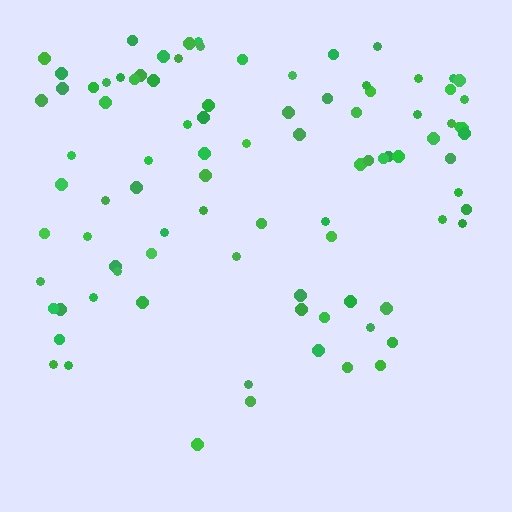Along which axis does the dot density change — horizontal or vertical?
Vertical.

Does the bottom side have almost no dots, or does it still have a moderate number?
Still a moderate number, just noticeably fewer than the top.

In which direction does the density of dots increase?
From bottom to top, with the top side densest.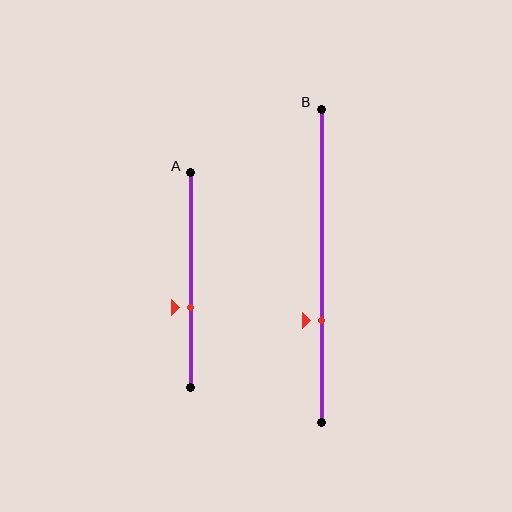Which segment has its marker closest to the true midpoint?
Segment A has its marker closest to the true midpoint.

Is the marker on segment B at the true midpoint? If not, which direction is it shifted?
No, the marker on segment B is shifted downward by about 17% of the segment length.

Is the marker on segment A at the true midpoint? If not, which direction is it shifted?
No, the marker on segment A is shifted downward by about 13% of the segment length.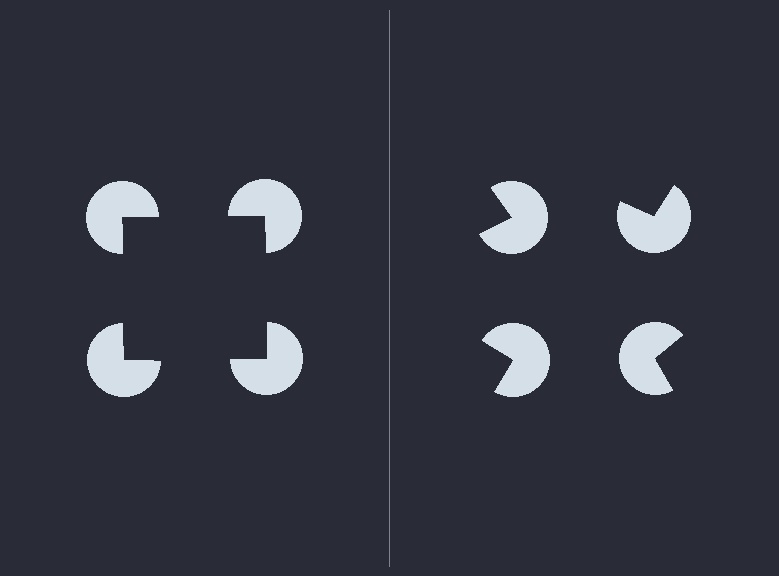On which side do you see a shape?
An illusory square appears on the left side. On the right side the wedge cuts are rotated, so no coherent shape forms.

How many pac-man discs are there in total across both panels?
8 — 4 on each side.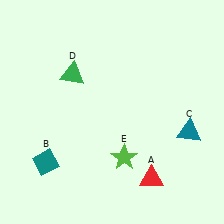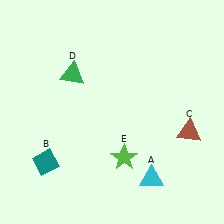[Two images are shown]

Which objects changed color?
A changed from red to cyan. C changed from teal to brown.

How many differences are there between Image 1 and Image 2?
There are 2 differences between the two images.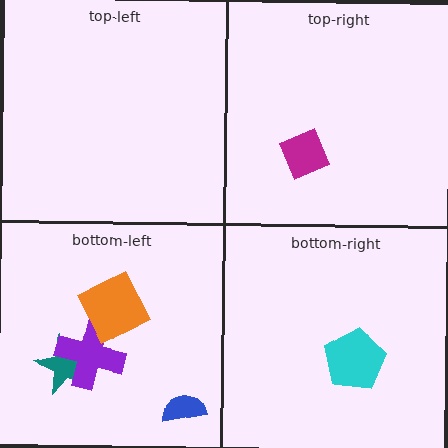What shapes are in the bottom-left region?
The teal star, the purple cross, the orange square, the blue semicircle.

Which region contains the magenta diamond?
The top-right region.